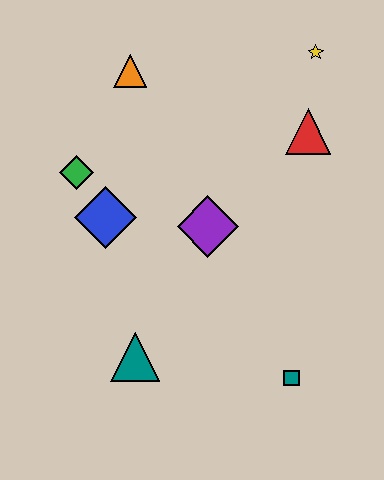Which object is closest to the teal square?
The teal triangle is closest to the teal square.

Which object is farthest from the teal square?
The orange triangle is farthest from the teal square.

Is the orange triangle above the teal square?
Yes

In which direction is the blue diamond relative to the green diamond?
The blue diamond is below the green diamond.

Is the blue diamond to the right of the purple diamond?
No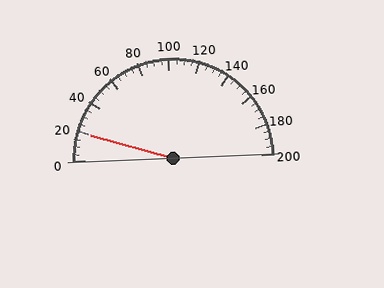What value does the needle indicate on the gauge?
The needle indicates approximately 20.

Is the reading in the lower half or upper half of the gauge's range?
The reading is in the lower half of the range (0 to 200).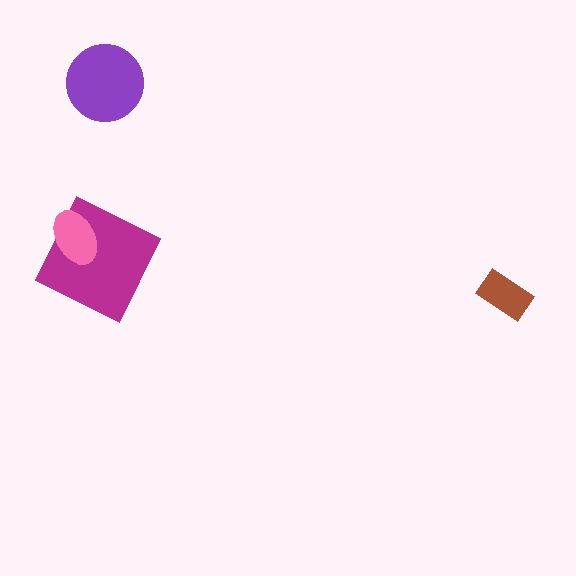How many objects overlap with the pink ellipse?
1 object overlaps with the pink ellipse.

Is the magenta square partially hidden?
Yes, it is partially covered by another shape.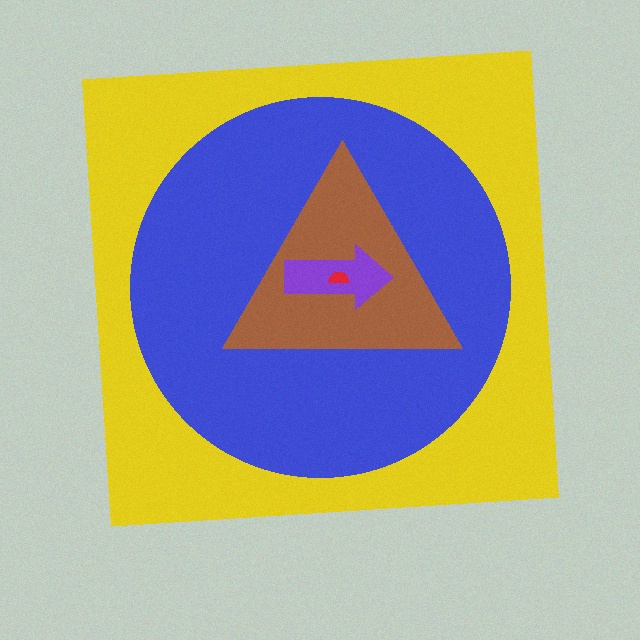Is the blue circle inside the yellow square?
Yes.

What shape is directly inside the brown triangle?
The purple arrow.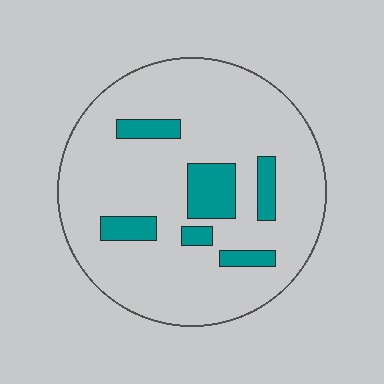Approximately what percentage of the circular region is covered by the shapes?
Approximately 15%.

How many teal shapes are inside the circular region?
6.